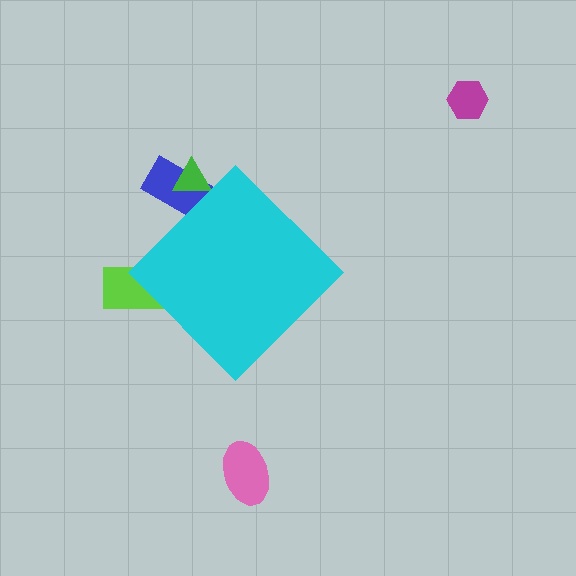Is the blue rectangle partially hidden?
Yes, the blue rectangle is partially hidden behind the cyan diamond.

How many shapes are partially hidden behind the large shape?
3 shapes are partially hidden.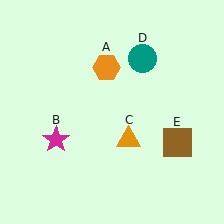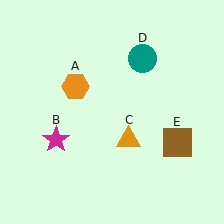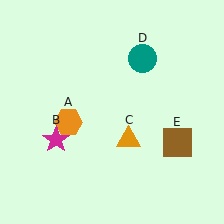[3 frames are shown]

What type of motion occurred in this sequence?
The orange hexagon (object A) rotated counterclockwise around the center of the scene.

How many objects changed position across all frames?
1 object changed position: orange hexagon (object A).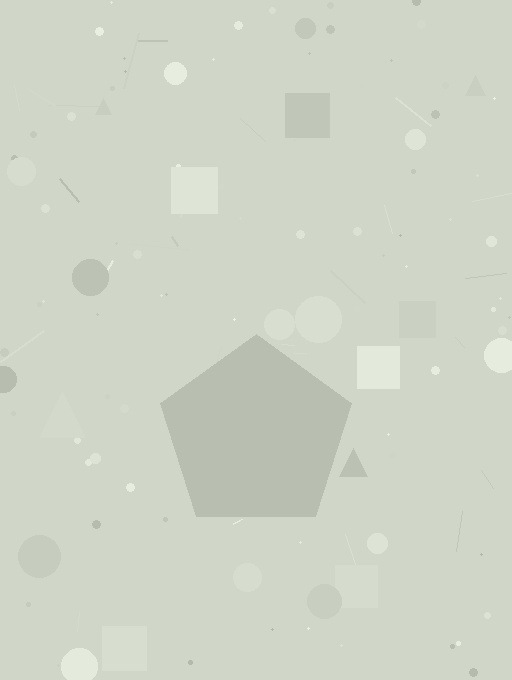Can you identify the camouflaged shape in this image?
The camouflaged shape is a pentagon.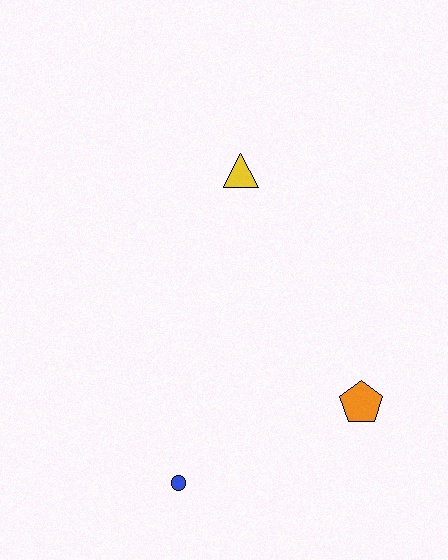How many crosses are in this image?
There are no crosses.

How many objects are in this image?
There are 3 objects.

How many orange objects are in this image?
There is 1 orange object.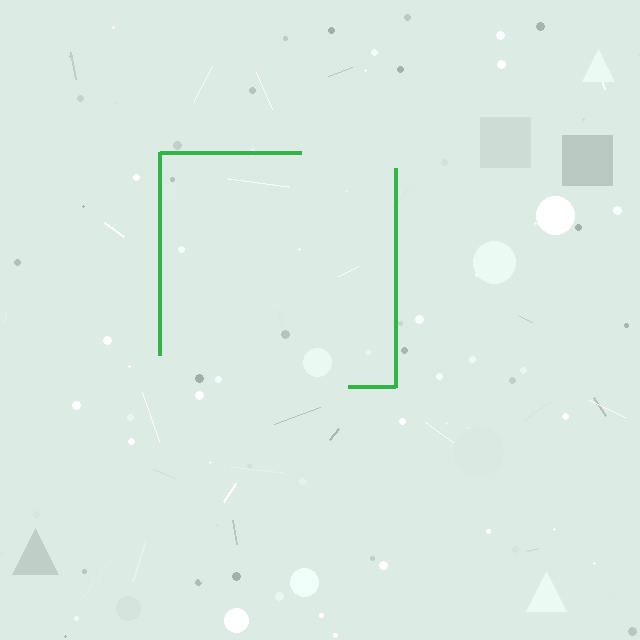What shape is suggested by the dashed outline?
The dashed outline suggests a square.